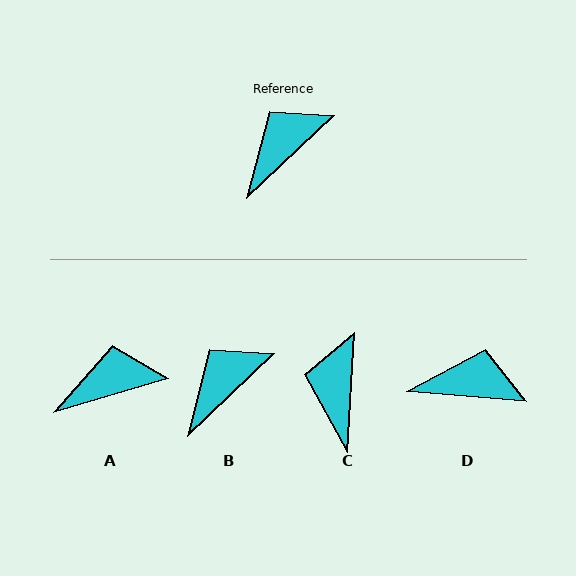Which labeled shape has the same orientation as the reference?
B.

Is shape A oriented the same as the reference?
No, it is off by about 27 degrees.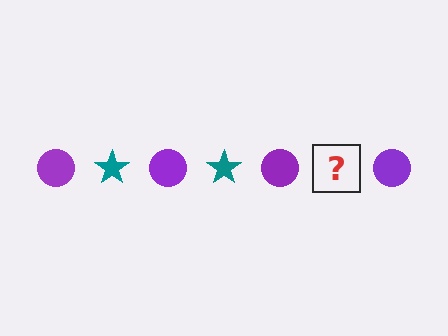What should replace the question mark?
The question mark should be replaced with a teal star.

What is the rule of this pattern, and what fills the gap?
The rule is that the pattern alternates between purple circle and teal star. The gap should be filled with a teal star.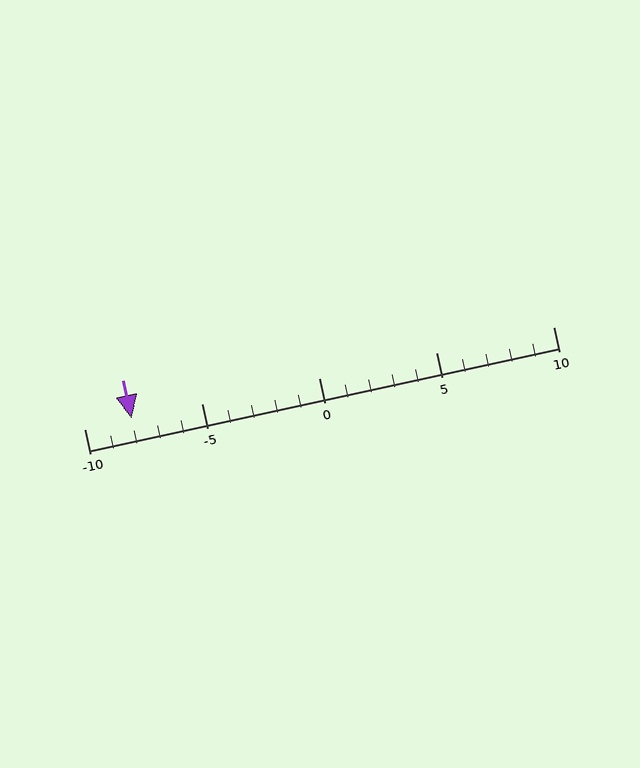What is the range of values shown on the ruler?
The ruler shows values from -10 to 10.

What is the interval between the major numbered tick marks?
The major tick marks are spaced 5 units apart.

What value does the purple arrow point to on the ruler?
The purple arrow points to approximately -8.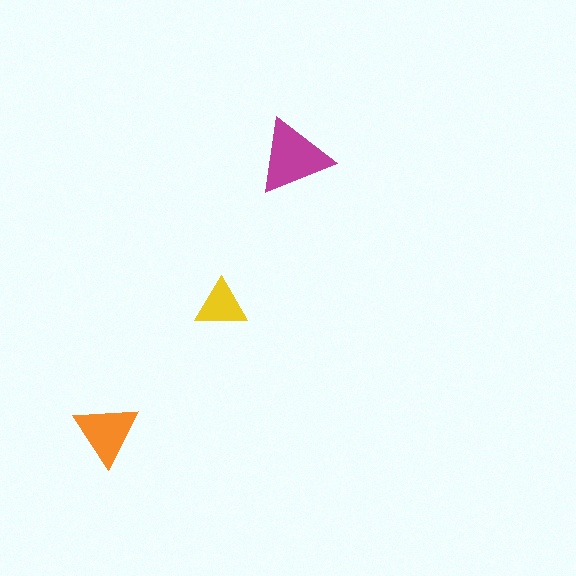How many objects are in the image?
There are 3 objects in the image.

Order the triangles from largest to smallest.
the magenta one, the orange one, the yellow one.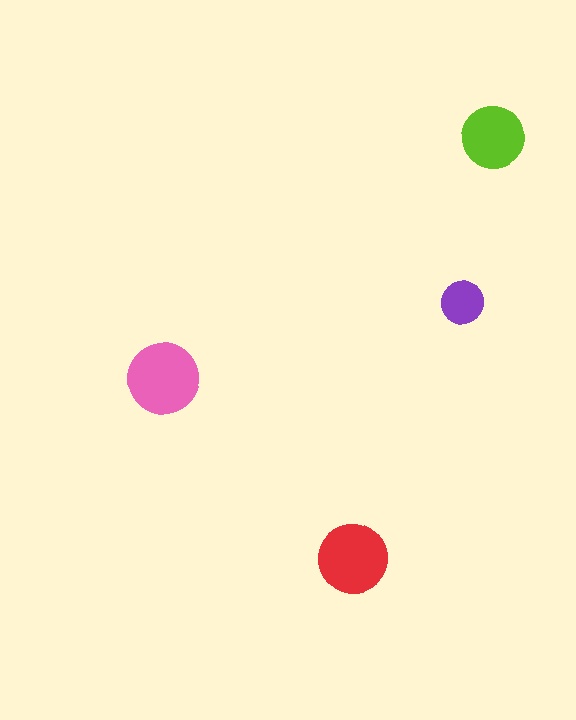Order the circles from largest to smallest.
the pink one, the red one, the lime one, the purple one.